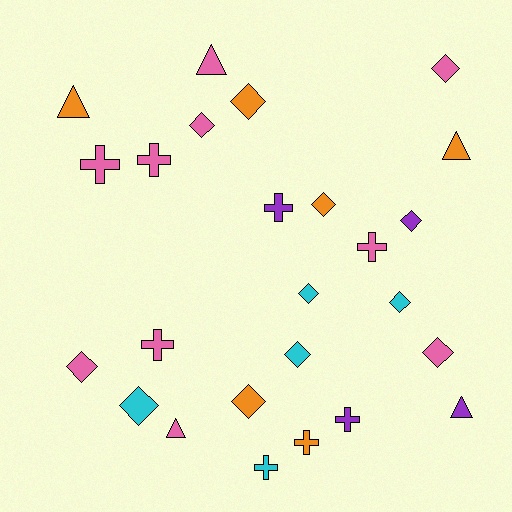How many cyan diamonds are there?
There are 4 cyan diamonds.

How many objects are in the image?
There are 25 objects.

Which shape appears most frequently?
Diamond, with 12 objects.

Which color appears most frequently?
Pink, with 10 objects.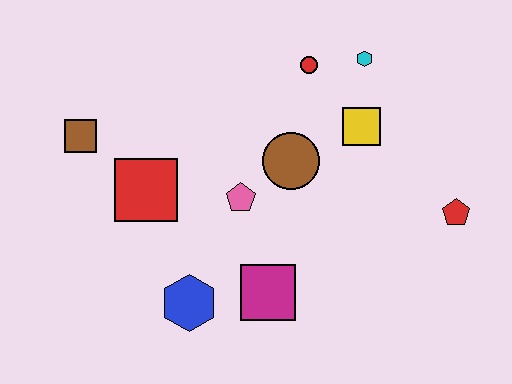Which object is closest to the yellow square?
The cyan hexagon is closest to the yellow square.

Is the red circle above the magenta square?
Yes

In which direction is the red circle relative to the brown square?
The red circle is to the right of the brown square.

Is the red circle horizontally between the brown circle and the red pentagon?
Yes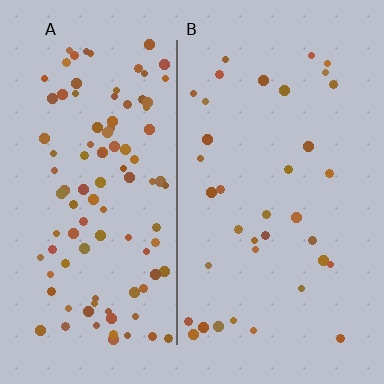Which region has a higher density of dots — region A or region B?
A (the left).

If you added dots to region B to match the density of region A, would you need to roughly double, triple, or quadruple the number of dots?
Approximately triple.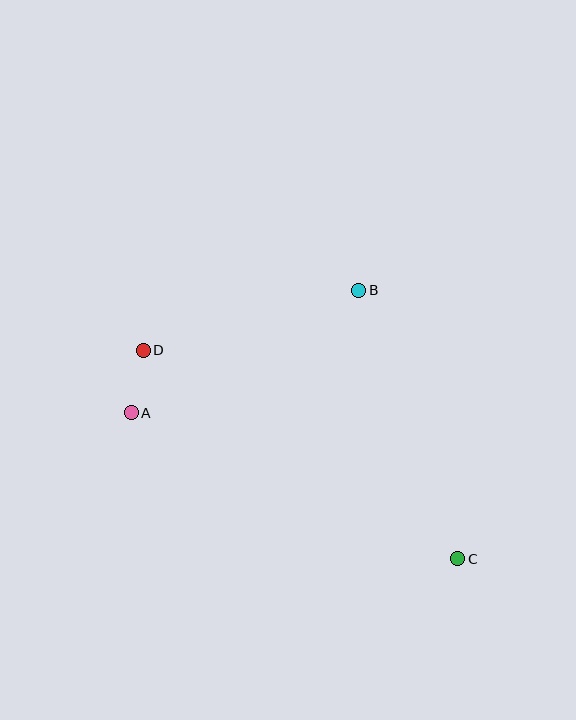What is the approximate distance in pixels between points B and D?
The distance between B and D is approximately 223 pixels.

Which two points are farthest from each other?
Points C and D are farthest from each other.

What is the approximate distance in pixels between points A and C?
The distance between A and C is approximately 358 pixels.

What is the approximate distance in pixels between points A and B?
The distance between A and B is approximately 258 pixels.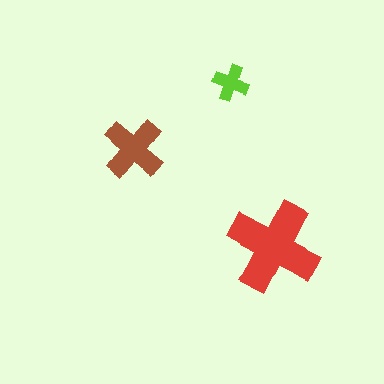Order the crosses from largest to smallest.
the red one, the brown one, the lime one.